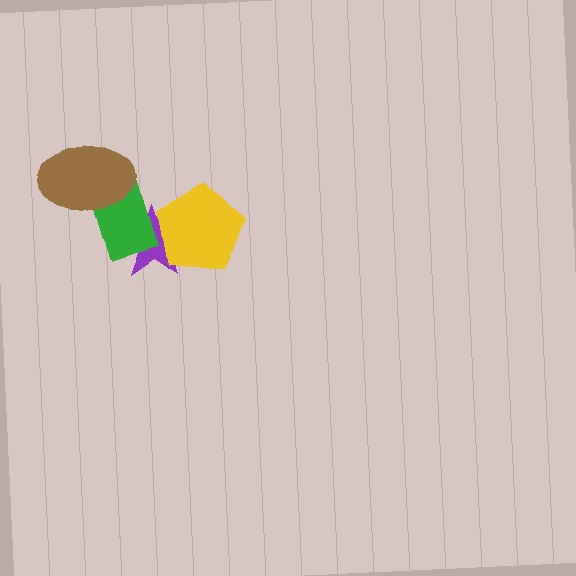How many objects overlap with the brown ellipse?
1 object overlaps with the brown ellipse.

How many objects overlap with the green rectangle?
2 objects overlap with the green rectangle.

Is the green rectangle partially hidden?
Yes, it is partially covered by another shape.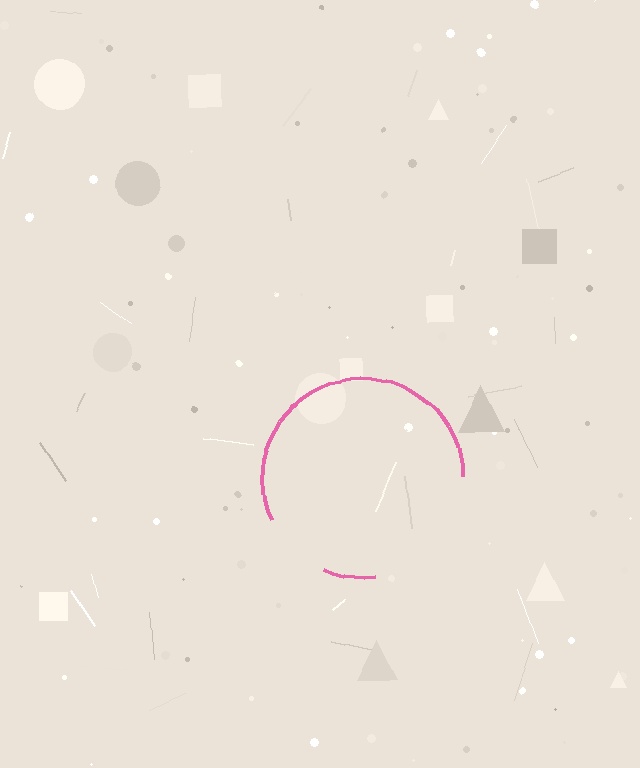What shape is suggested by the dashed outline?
The dashed outline suggests a circle.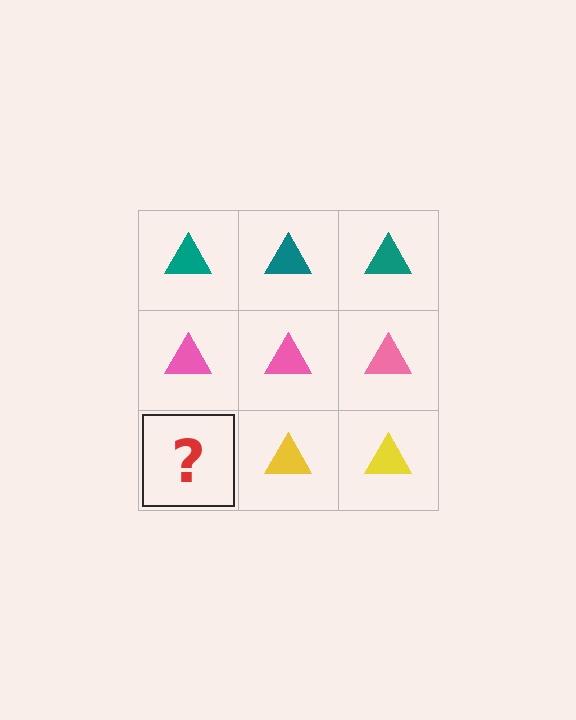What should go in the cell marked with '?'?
The missing cell should contain a yellow triangle.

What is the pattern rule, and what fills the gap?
The rule is that each row has a consistent color. The gap should be filled with a yellow triangle.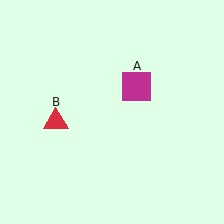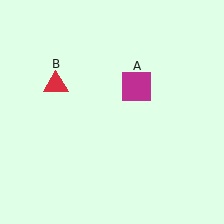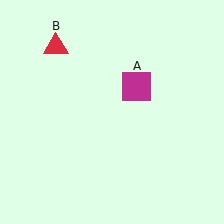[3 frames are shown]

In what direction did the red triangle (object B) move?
The red triangle (object B) moved up.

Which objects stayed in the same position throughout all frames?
Magenta square (object A) remained stationary.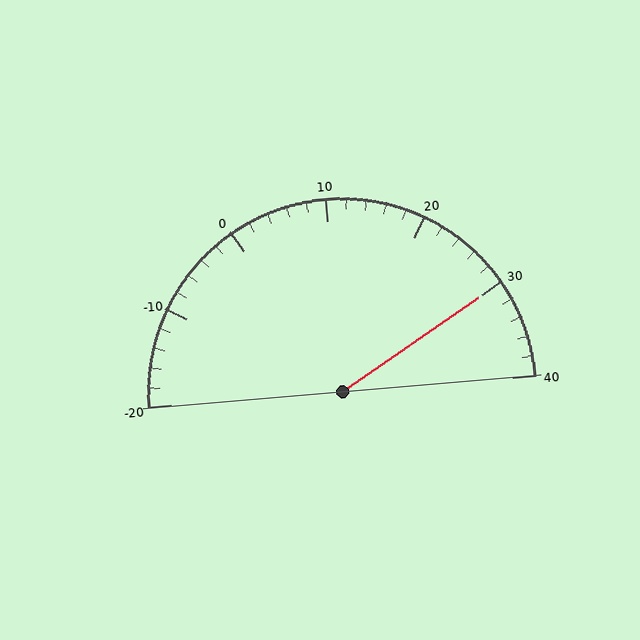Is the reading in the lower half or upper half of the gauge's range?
The reading is in the upper half of the range (-20 to 40).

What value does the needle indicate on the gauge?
The needle indicates approximately 30.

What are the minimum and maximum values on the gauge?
The gauge ranges from -20 to 40.